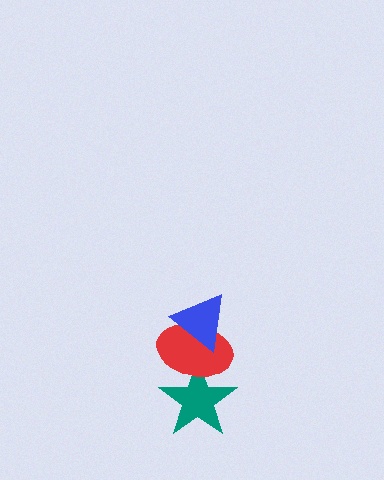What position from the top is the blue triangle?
The blue triangle is 1st from the top.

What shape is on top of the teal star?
The red ellipse is on top of the teal star.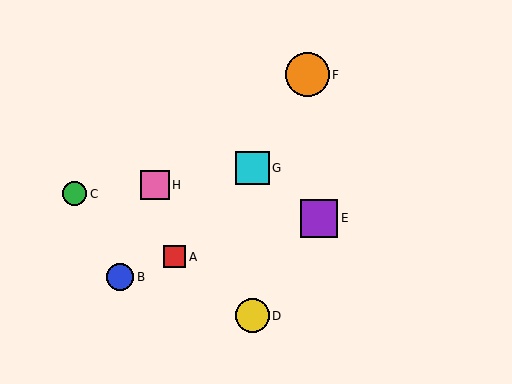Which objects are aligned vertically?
Objects D, G are aligned vertically.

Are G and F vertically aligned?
No, G is at x≈252 and F is at x≈307.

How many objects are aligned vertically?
2 objects (D, G) are aligned vertically.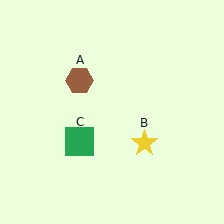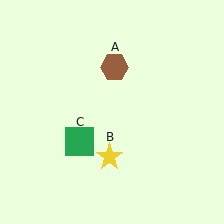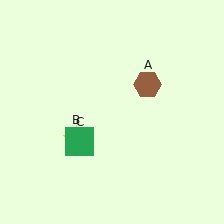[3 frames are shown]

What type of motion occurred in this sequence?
The brown hexagon (object A), yellow star (object B) rotated clockwise around the center of the scene.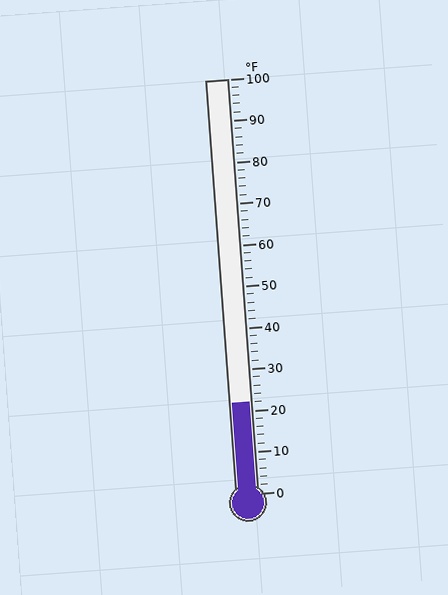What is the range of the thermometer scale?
The thermometer scale ranges from 0°F to 100°F.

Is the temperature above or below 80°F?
The temperature is below 80°F.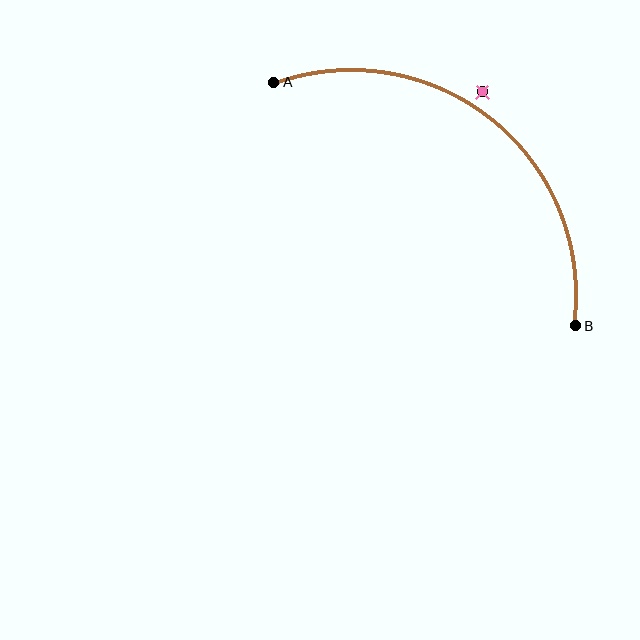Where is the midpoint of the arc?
The arc midpoint is the point on the curve farthest from the straight line joining A and B. It sits above and to the right of that line.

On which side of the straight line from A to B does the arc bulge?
The arc bulges above and to the right of the straight line connecting A and B.